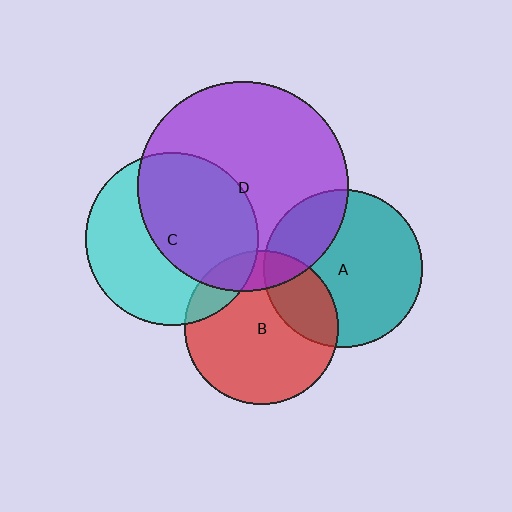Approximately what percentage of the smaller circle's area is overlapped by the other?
Approximately 25%.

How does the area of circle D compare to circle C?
Approximately 1.5 times.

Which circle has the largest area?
Circle D (purple).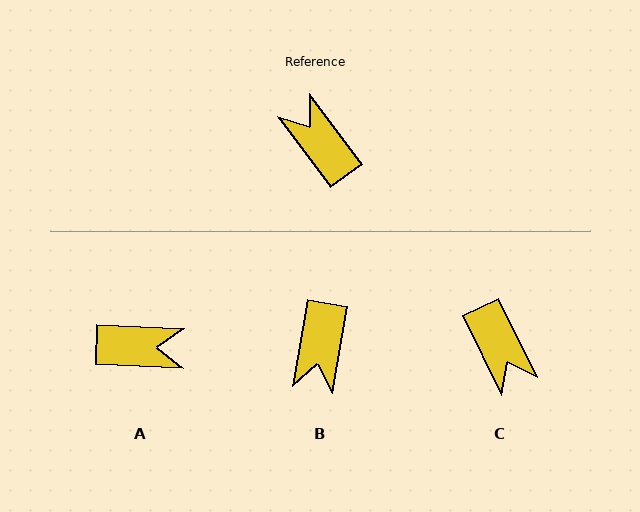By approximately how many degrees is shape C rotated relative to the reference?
Approximately 170 degrees counter-clockwise.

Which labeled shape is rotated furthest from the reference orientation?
C, about 170 degrees away.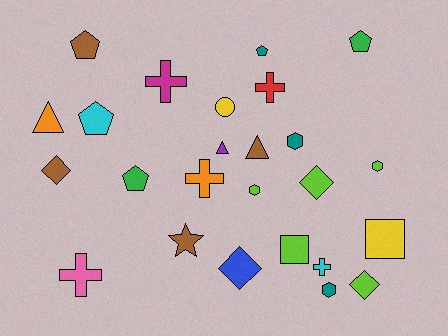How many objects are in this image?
There are 25 objects.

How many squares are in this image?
There are 2 squares.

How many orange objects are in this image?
There are 2 orange objects.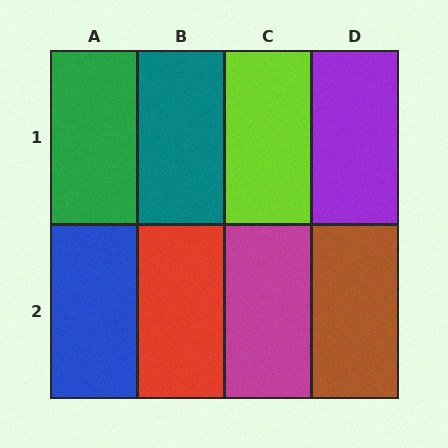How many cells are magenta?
1 cell is magenta.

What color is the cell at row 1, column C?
Lime.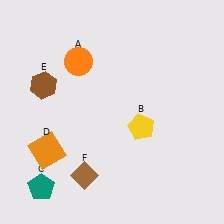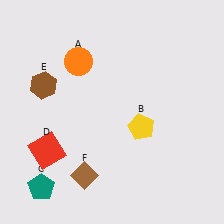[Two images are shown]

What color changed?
The square (D) changed from orange in Image 1 to red in Image 2.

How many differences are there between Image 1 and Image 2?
There is 1 difference between the two images.